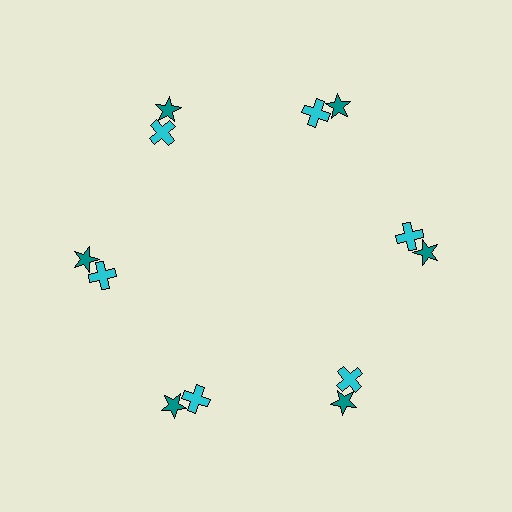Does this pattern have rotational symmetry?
Yes, this pattern has 6-fold rotational symmetry. It looks the same after rotating 60 degrees around the center.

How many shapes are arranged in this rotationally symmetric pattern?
There are 12 shapes, arranged in 6 groups of 2.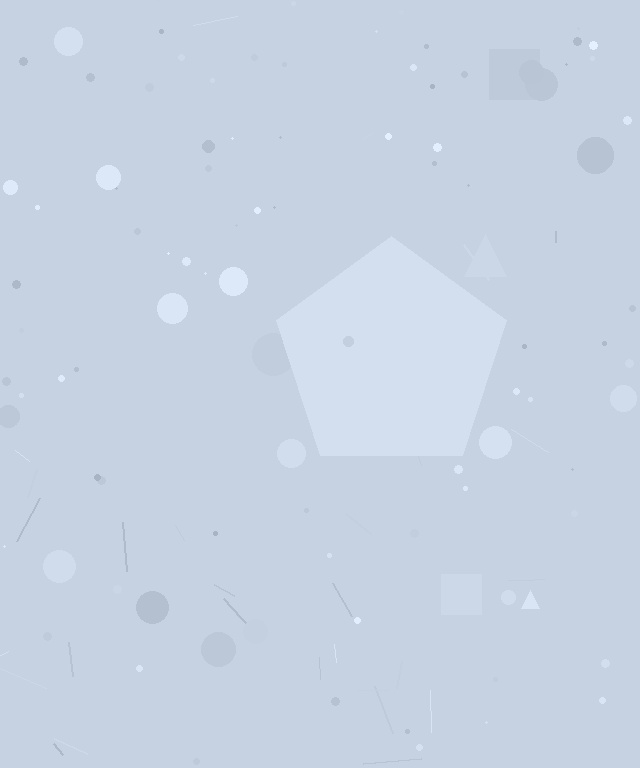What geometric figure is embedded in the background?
A pentagon is embedded in the background.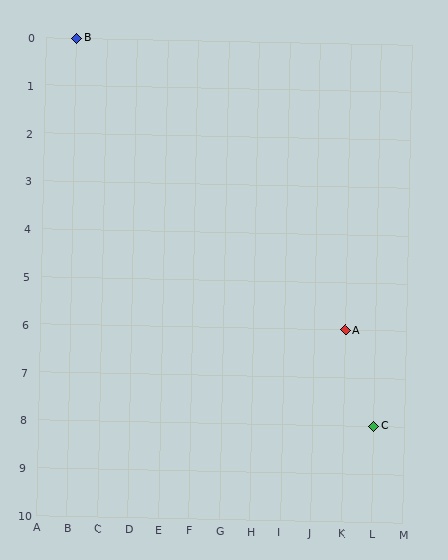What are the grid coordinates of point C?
Point C is at grid coordinates (L, 8).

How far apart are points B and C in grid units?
Points B and C are 10 columns and 8 rows apart (about 12.8 grid units diagonally).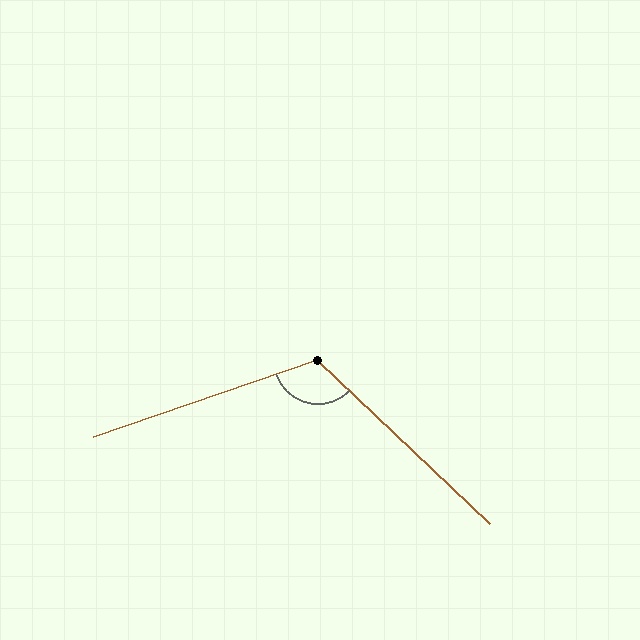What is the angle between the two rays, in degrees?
Approximately 117 degrees.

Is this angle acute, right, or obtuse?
It is obtuse.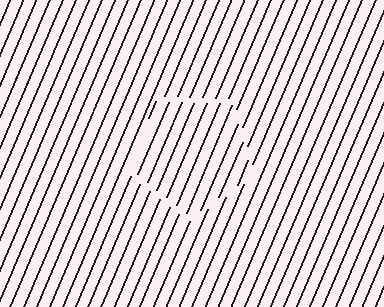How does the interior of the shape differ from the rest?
The interior of the shape contains the same grating, shifted by half a period — the contour is defined by the phase discontinuity where line-ends from the inner and outer gratings abut.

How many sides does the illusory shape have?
5 sides — the line-ends trace a pentagon.